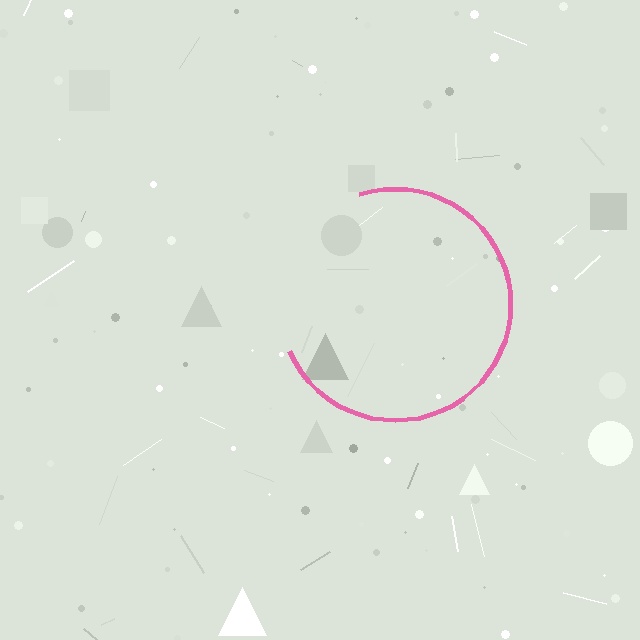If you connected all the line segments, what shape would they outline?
They would outline a circle.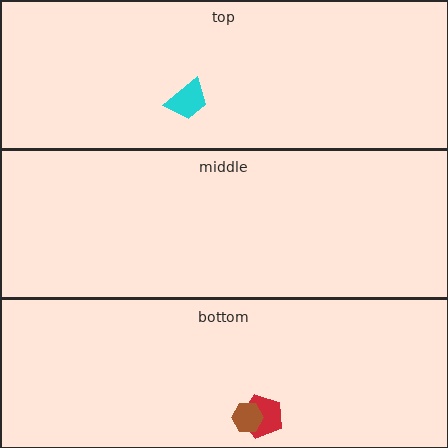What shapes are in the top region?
The cyan trapezoid.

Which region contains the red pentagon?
The bottom region.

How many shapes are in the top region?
1.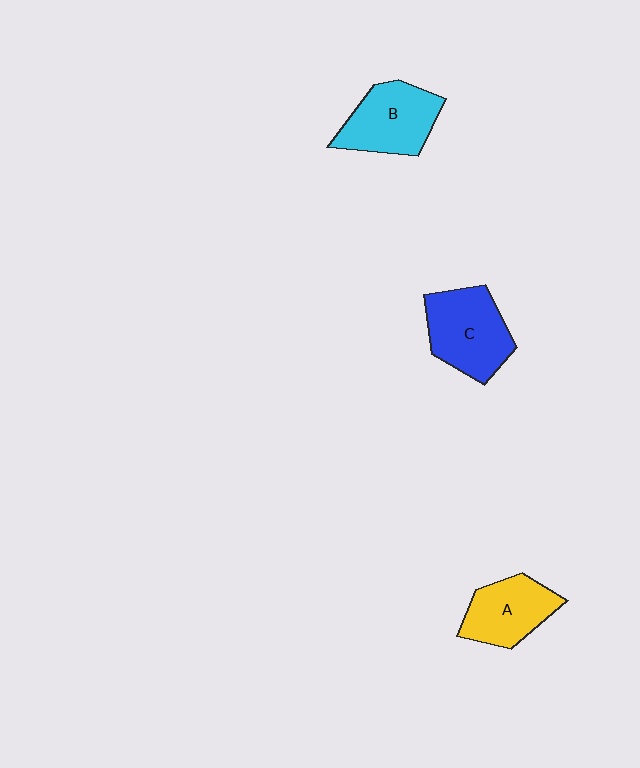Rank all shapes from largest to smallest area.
From largest to smallest: C (blue), B (cyan), A (yellow).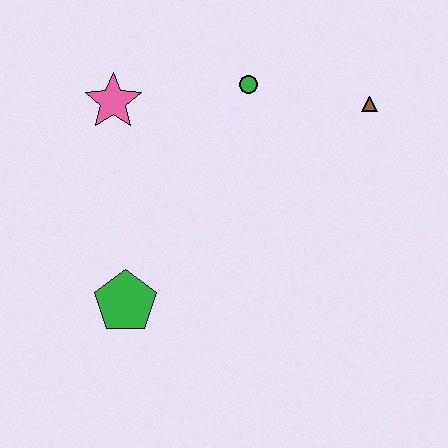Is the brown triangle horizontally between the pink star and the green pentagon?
No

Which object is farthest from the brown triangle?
The green pentagon is farthest from the brown triangle.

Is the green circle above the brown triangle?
Yes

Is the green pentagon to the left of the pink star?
No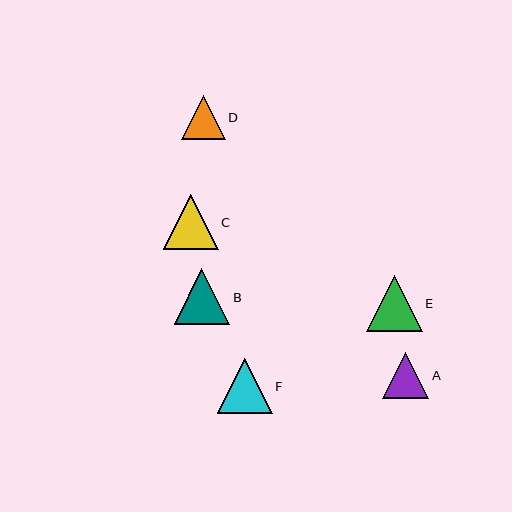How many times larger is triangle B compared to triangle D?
Triangle B is approximately 1.3 times the size of triangle D.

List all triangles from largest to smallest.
From largest to smallest: B, E, F, C, A, D.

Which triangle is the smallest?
Triangle D is the smallest with a size of approximately 44 pixels.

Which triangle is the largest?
Triangle B is the largest with a size of approximately 56 pixels.